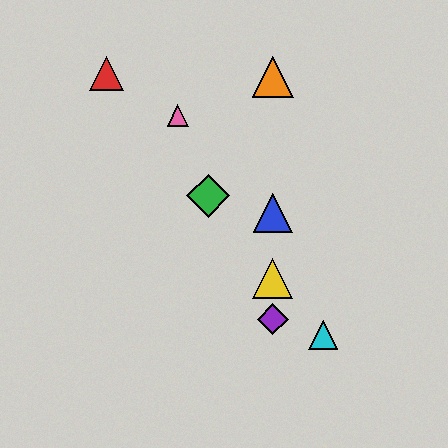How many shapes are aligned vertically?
4 shapes (the blue triangle, the yellow triangle, the purple diamond, the orange triangle) are aligned vertically.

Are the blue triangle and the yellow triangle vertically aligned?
Yes, both are at x≈273.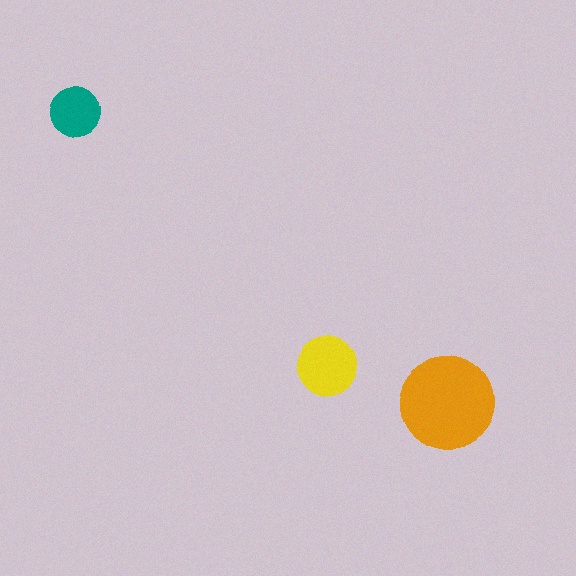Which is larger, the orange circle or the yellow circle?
The orange one.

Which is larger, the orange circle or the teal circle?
The orange one.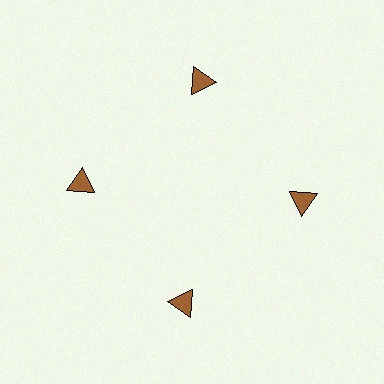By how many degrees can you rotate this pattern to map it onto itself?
The pattern maps onto itself every 90 degrees of rotation.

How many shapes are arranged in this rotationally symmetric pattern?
There are 4 shapes, arranged in 4 groups of 1.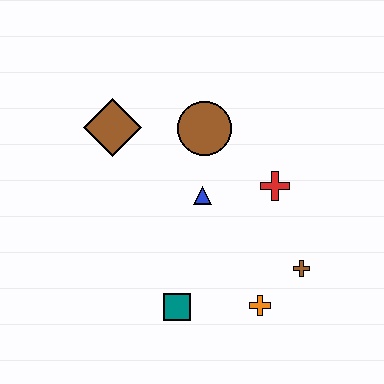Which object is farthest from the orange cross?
The brown diamond is farthest from the orange cross.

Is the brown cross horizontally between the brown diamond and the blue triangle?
No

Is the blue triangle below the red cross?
Yes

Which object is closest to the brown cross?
The orange cross is closest to the brown cross.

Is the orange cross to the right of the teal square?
Yes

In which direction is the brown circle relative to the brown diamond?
The brown circle is to the right of the brown diamond.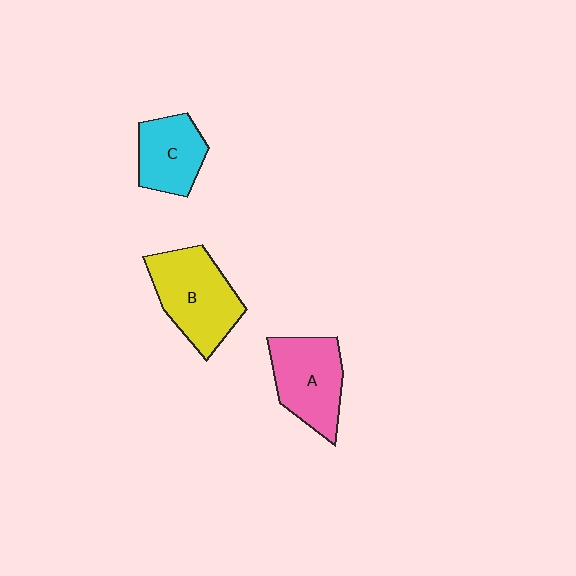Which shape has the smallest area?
Shape C (cyan).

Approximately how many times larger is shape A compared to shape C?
Approximately 1.3 times.